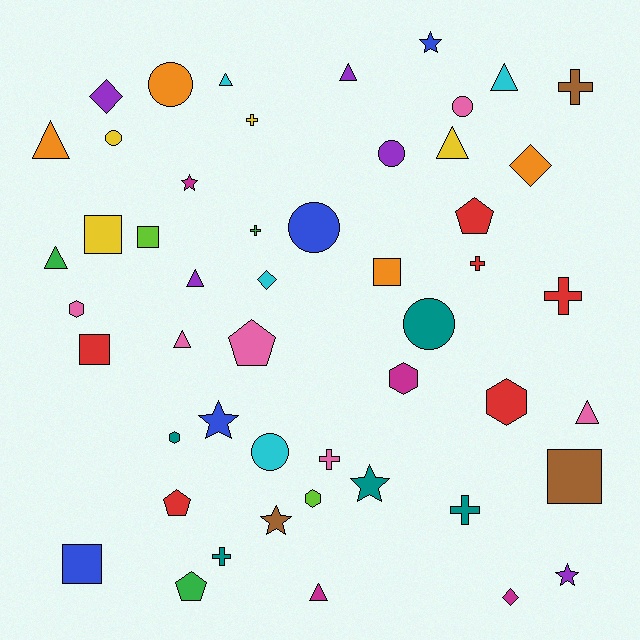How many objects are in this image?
There are 50 objects.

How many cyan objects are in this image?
There are 4 cyan objects.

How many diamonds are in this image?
There are 4 diamonds.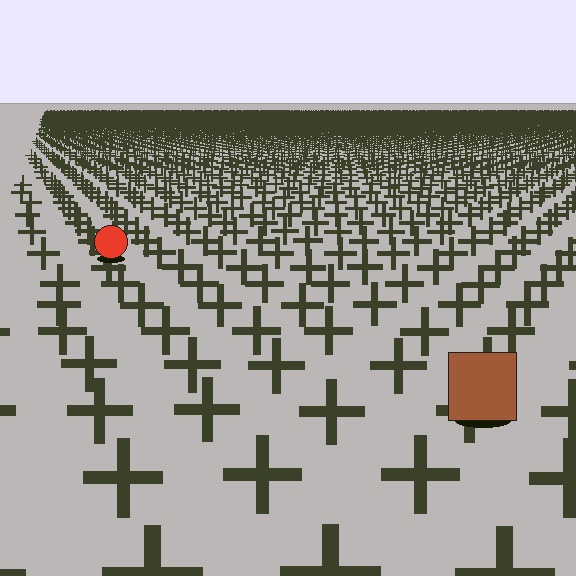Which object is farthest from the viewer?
The red circle is farthest from the viewer. It appears smaller and the ground texture around it is denser.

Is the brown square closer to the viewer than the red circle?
Yes. The brown square is closer — you can tell from the texture gradient: the ground texture is coarser near it.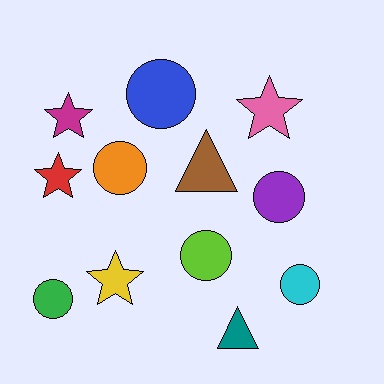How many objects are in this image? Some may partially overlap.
There are 12 objects.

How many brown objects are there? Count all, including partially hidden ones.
There is 1 brown object.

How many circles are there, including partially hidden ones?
There are 6 circles.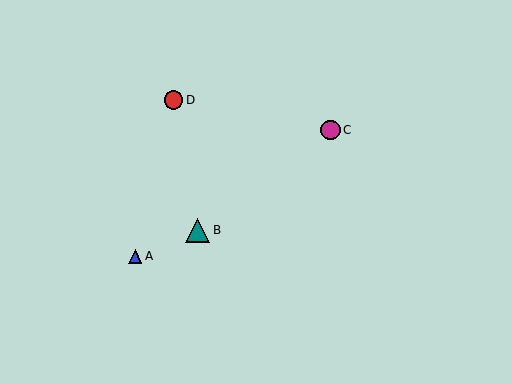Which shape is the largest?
The teal triangle (labeled B) is the largest.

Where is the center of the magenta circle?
The center of the magenta circle is at (330, 130).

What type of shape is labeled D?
Shape D is a red circle.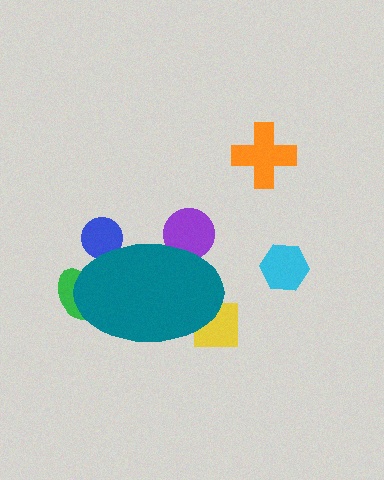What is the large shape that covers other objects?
A teal ellipse.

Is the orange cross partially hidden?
No, the orange cross is fully visible.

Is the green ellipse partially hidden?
Yes, the green ellipse is partially hidden behind the teal ellipse.